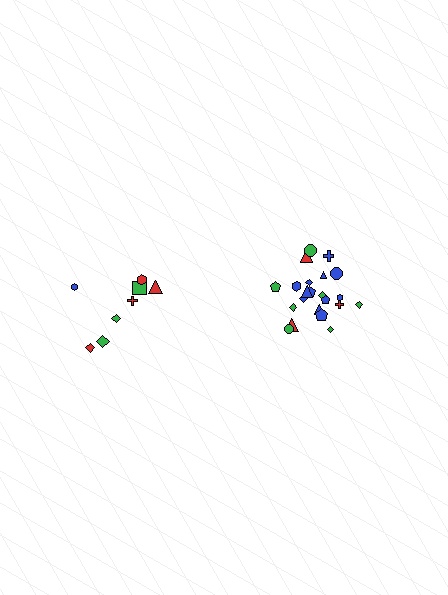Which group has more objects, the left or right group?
The right group.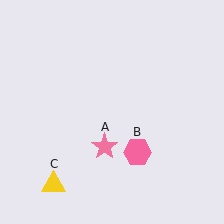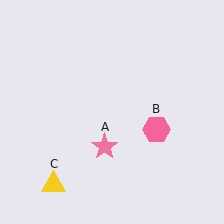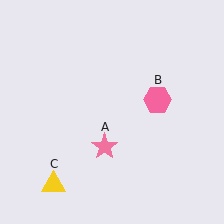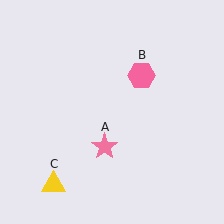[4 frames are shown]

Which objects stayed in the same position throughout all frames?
Pink star (object A) and yellow triangle (object C) remained stationary.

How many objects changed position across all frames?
1 object changed position: pink hexagon (object B).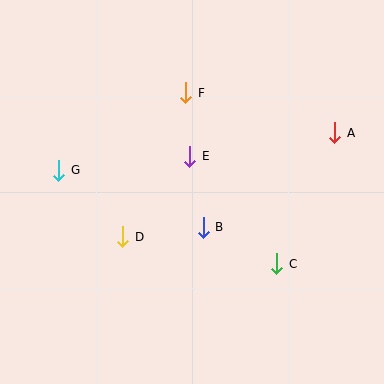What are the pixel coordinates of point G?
Point G is at (59, 170).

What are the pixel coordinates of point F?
Point F is at (186, 93).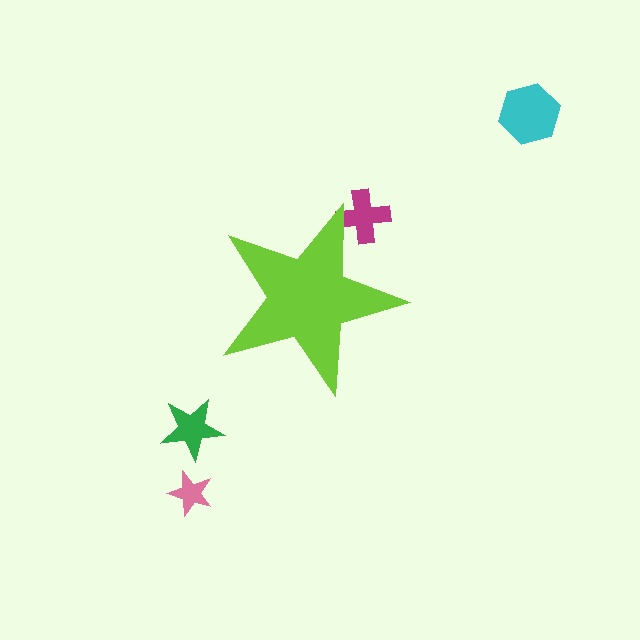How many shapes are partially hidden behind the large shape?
1 shape is partially hidden.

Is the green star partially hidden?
No, the green star is fully visible.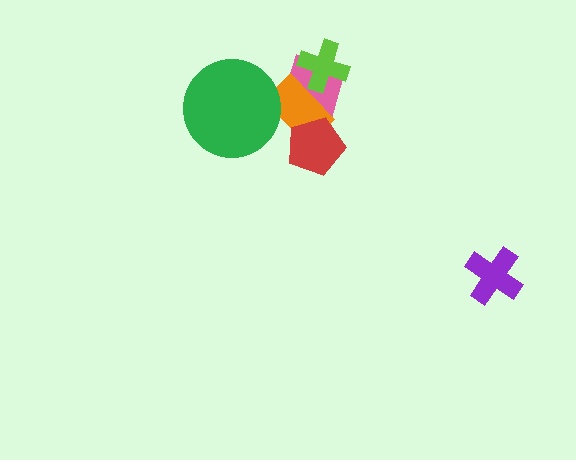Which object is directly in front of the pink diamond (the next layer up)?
The lime cross is directly in front of the pink diamond.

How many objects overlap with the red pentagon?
2 objects overlap with the red pentagon.